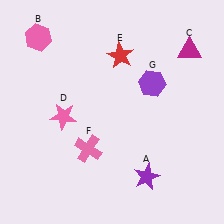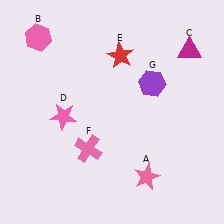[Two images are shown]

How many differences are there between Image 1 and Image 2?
There is 1 difference between the two images.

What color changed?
The star (A) changed from purple in Image 1 to pink in Image 2.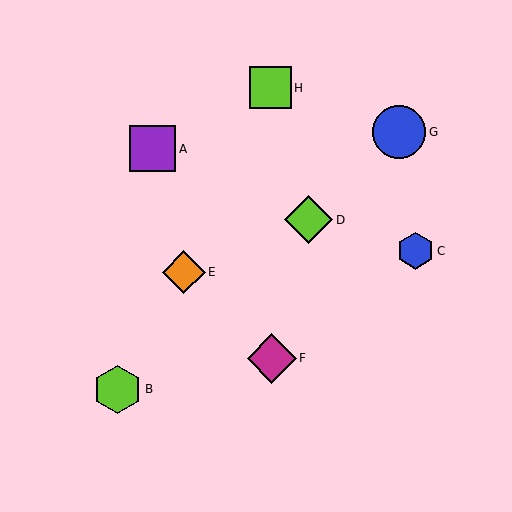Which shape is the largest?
The blue circle (labeled G) is the largest.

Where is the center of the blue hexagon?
The center of the blue hexagon is at (415, 251).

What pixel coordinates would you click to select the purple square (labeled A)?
Click at (153, 149) to select the purple square A.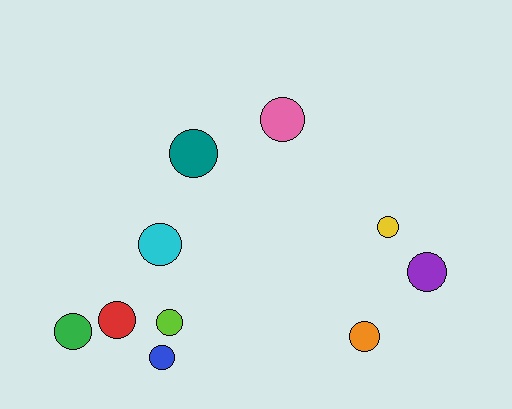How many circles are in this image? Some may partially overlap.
There are 10 circles.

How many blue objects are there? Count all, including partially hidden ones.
There is 1 blue object.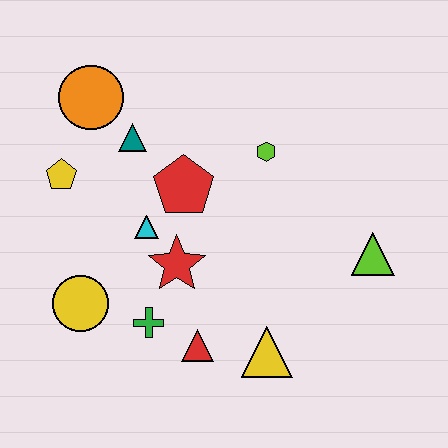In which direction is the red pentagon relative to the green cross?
The red pentagon is above the green cross.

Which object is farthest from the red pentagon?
The lime triangle is farthest from the red pentagon.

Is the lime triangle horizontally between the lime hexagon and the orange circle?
No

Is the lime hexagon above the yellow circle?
Yes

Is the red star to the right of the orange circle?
Yes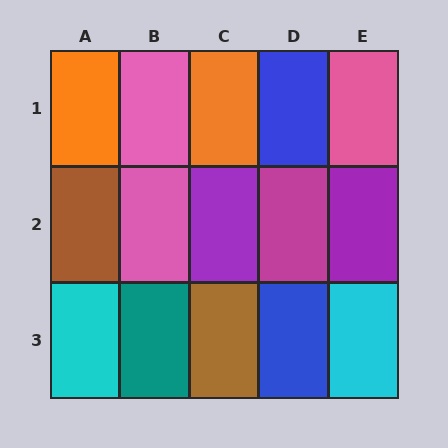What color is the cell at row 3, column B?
Teal.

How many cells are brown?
2 cells are brown.